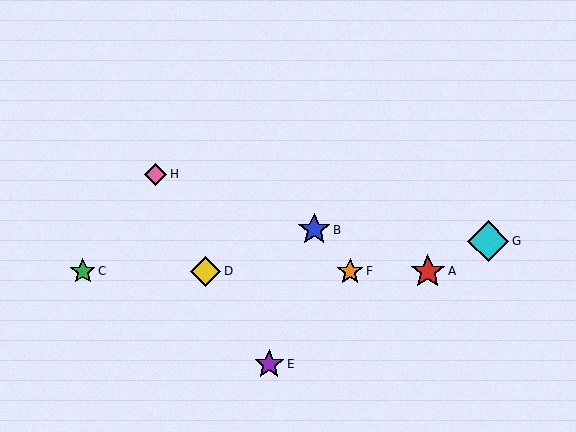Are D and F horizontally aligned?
Yes, both are at y≈271.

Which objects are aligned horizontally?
Objects A, C, D, F are aligned horizontally.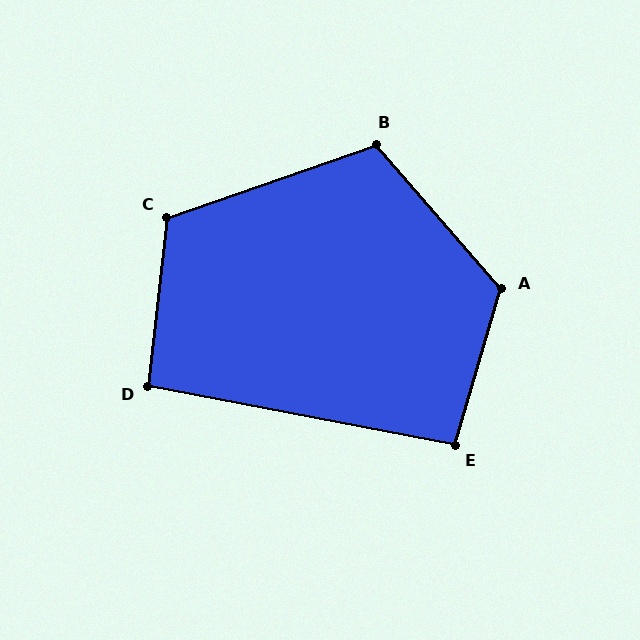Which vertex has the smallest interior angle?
D, at approximately 95 degrees.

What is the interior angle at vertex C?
Approximately 115 degrees (obtuse).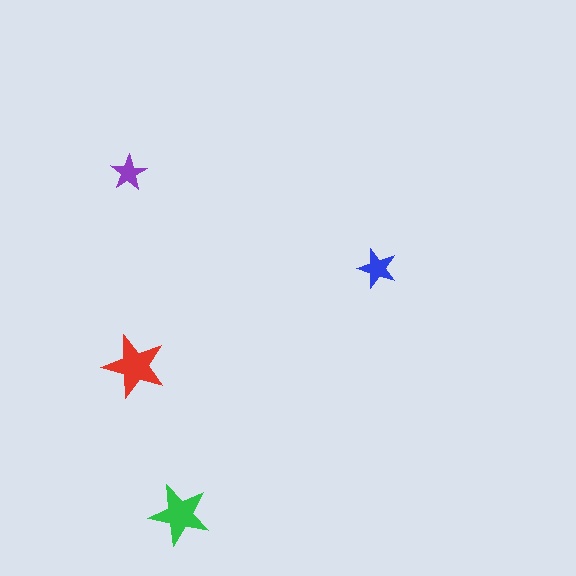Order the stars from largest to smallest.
the red one, the green one, the blue one, the purple one.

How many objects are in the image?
There are 4 objects in the image.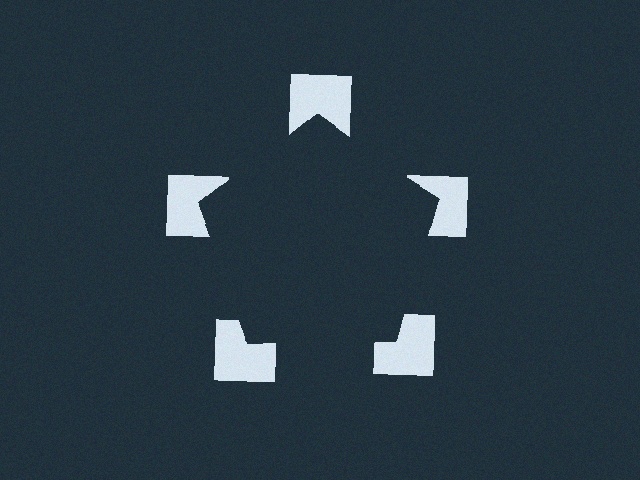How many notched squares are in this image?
There are 5 — one at each vertex of the illusory pentagon.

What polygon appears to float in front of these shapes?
An illusory pentagon — its edges are inferred from the aligned wedge cuts in the notched squares, not physically drawn.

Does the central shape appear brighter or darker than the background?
It typically appears slightly darker than the background, even though no actual brightness change is drawn.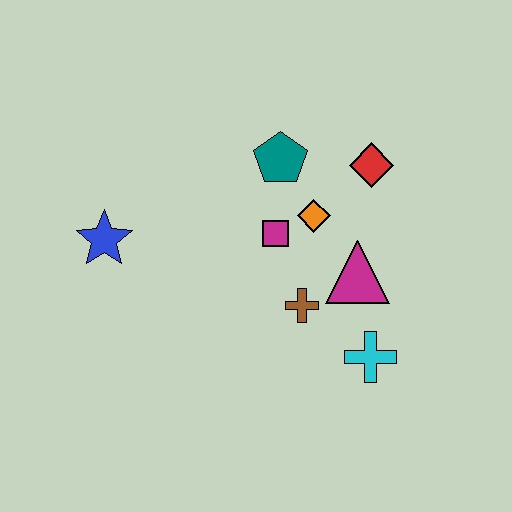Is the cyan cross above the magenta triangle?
No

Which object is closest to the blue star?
The magenta square is closest to the blue star.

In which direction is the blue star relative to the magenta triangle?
The blue star is to the left of the magenta triangle.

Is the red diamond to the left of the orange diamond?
No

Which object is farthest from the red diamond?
The blue star is farthest from the red diamond.